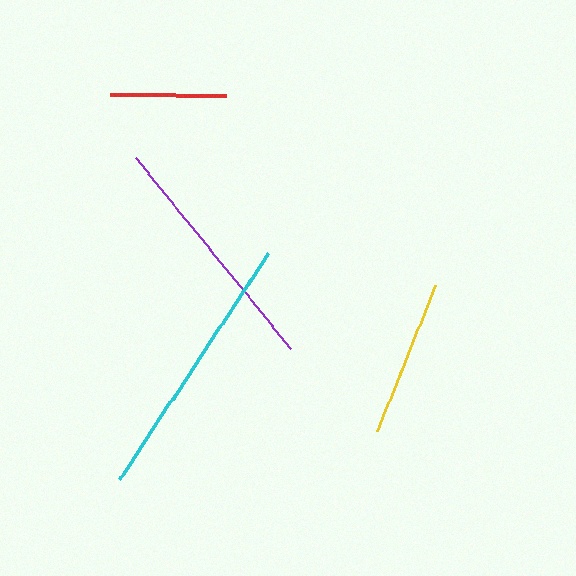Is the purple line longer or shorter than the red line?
The purple line is longer than the red line.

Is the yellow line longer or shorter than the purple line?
The purple line is longer than the yellow line.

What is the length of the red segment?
The red segment is approximately 116 pixels long.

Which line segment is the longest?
The cyan line is the longest at approximately 271 pixels.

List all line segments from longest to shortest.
From longest to shortest: cyan, purple, yellow, red.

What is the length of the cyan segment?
The cyan segment is approximately 271 pixels long.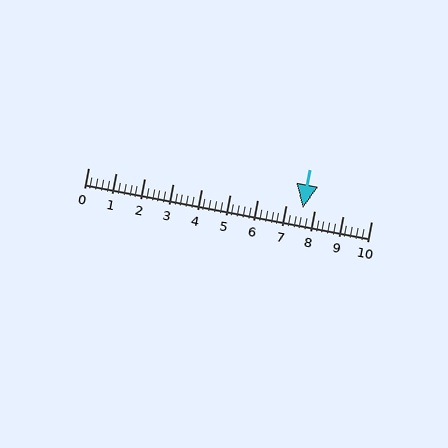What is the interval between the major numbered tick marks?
The major tick marks are spaced 1 units apart.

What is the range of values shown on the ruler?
The ruler shows values from 0 to 10.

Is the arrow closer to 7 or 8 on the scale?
The arrow is closer to 8.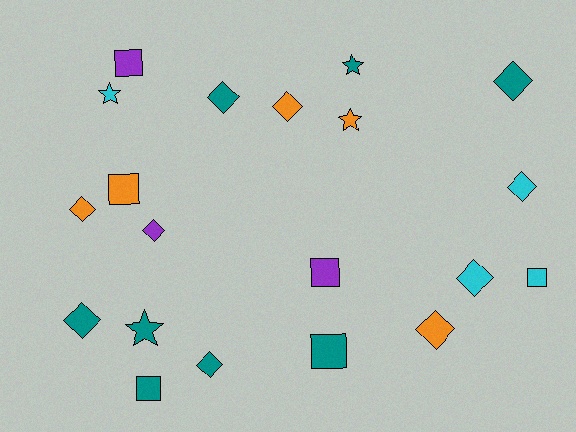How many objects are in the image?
There are 20 objects.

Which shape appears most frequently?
Diamond, with 10 objects.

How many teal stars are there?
There are 2 teal stars.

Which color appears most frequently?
Teal, with 8 objects.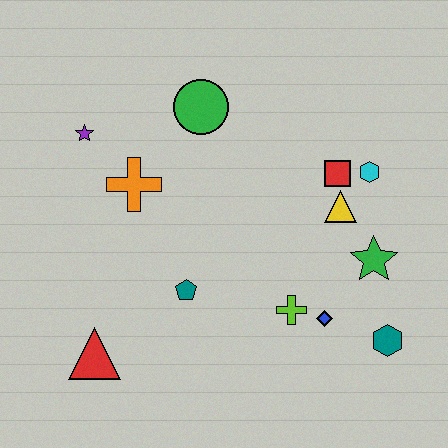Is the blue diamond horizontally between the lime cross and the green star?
Yes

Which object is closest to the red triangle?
The teal pentagon is closest to the red triangle.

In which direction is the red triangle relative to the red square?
The red triangle is to the left of the red square.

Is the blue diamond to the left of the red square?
Yes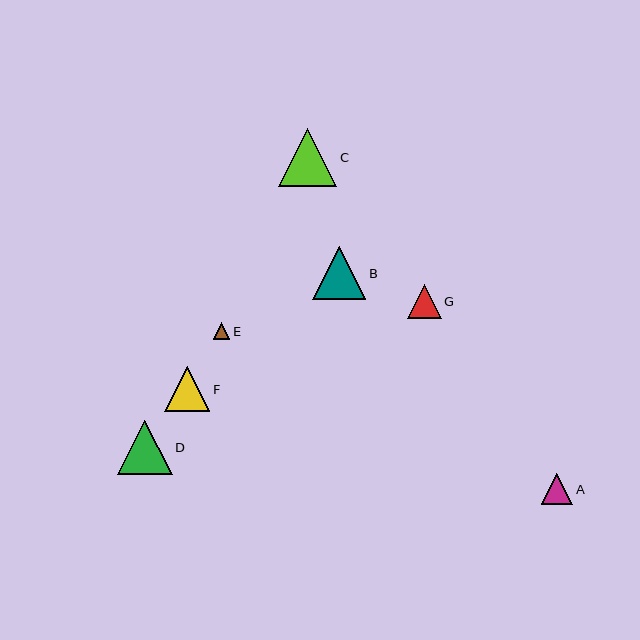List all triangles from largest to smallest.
From largest to smallest: C, D, B, F, G, A, E.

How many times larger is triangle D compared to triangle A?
Triangle D is approximately 1.7 times the size of triangle A.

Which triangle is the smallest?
Triangle E is the smallest with a size of approximately 16 pixels.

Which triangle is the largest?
Triangle C is the largest with a size of approximately 58 pixels.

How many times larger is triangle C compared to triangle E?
Triangle C is approximately 3.6 times the size of triangle E.